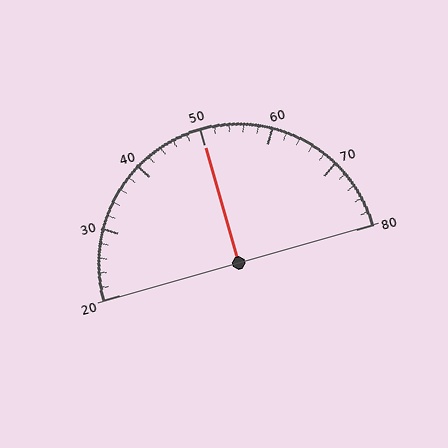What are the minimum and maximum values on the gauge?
The gauge ranges from 20 to 80.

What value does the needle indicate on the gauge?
The needle indicates approximately 50.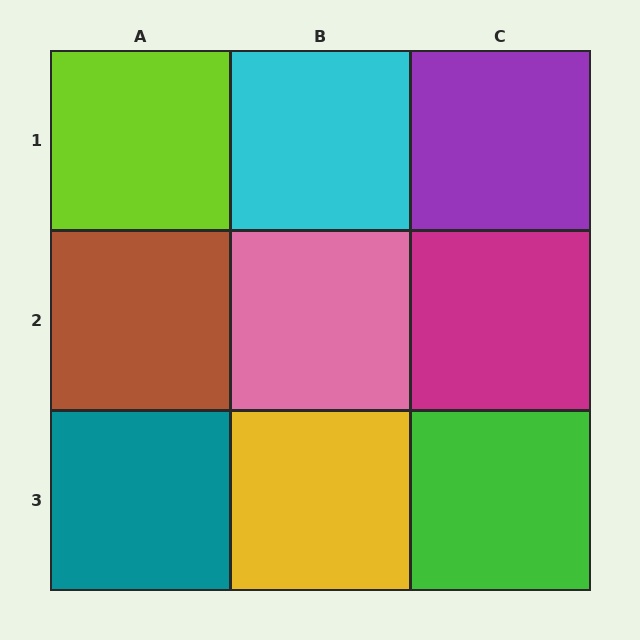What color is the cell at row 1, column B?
Cyan.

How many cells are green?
1 cell is green.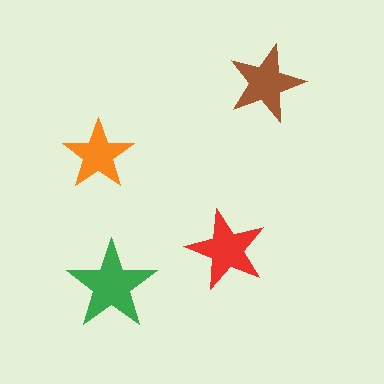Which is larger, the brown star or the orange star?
The brown one.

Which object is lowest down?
The green star is bottommost.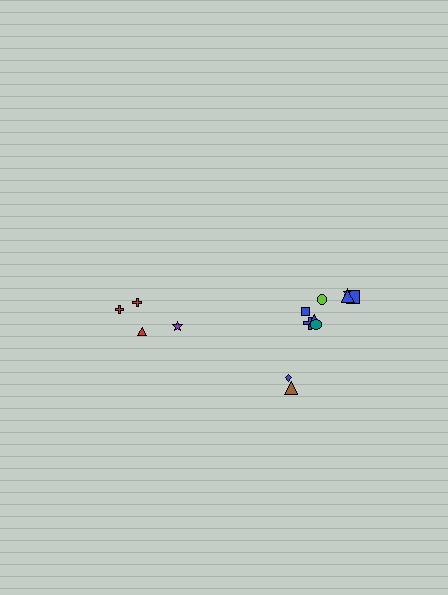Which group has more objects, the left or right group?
The right group.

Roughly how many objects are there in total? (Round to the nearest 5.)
Roughly 15 objects in total.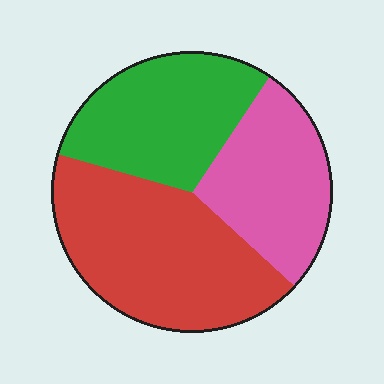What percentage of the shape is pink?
Pink takes up about one quarter (1/4) of the shape.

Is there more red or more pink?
Red.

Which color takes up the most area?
Red, at roughly 45%.